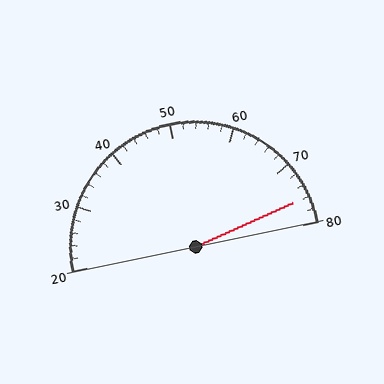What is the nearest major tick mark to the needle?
The nearest major tick mark is 80.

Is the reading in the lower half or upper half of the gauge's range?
The reading is in the upper half of the range (20 to 80).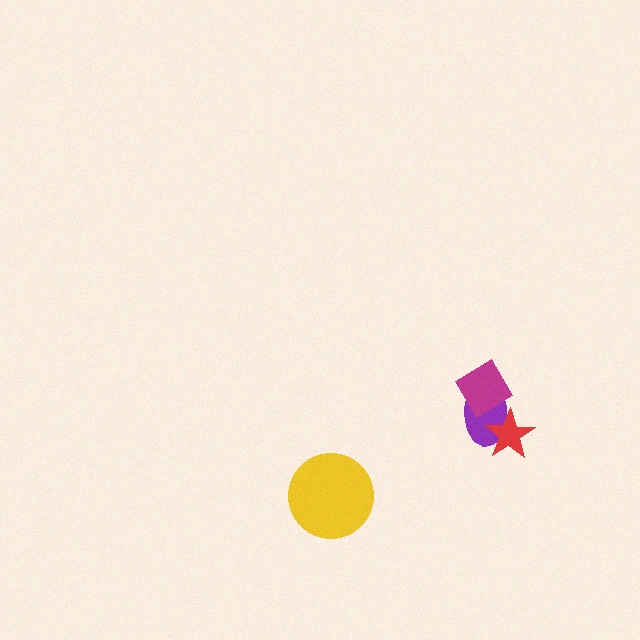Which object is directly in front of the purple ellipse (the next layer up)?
The red star is directly in front of the purple ellipse.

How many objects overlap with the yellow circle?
0 objects overlap with the yellow circle.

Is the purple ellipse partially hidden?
Yes, it is partially covered by another shape.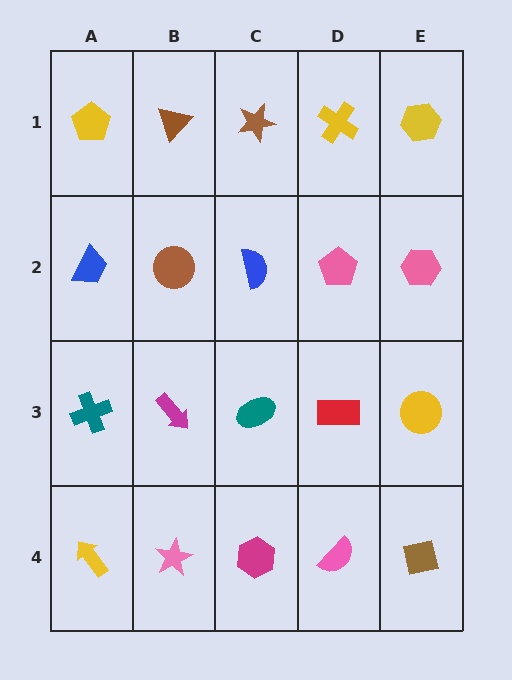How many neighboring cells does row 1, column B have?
3.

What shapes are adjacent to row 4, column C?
A teal ellipse (row 3, column C), a pink star (row 4, column B), a pink semicircle (row 4, column D).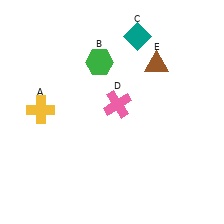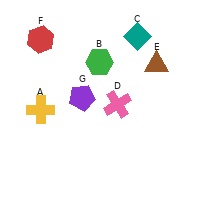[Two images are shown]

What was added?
A red hexagon (F), a purple pentagon (G) were added in Image 2.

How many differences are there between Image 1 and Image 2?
There are 2 differences between the two images.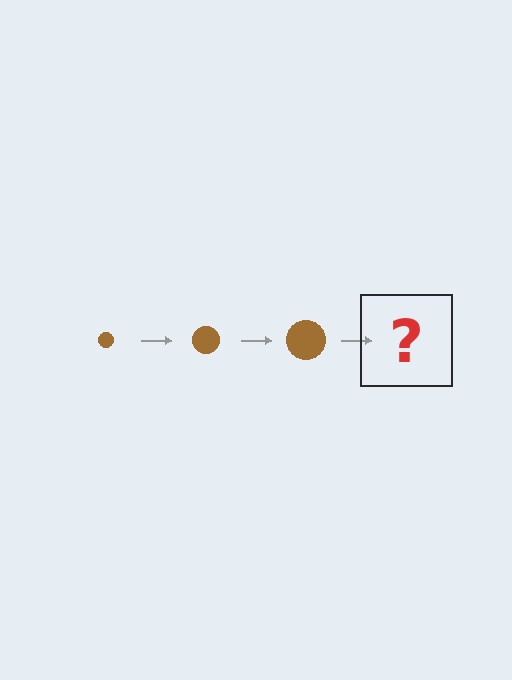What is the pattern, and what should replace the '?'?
The pattern is that the circle gets progressively larger each step. The '?' should be a brown circle, larger than the previous one.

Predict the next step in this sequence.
The next step is a brown circle, larger than the previous one.